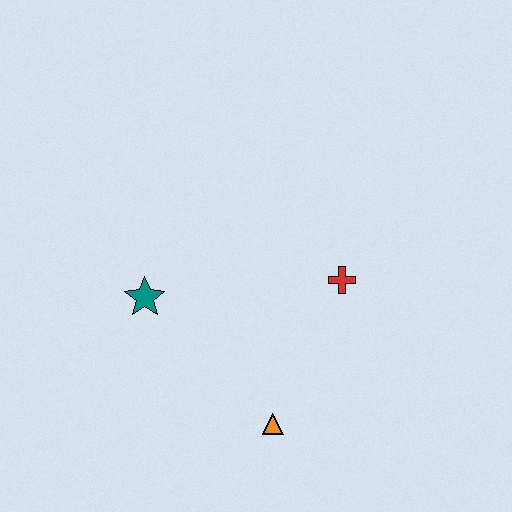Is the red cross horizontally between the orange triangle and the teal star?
No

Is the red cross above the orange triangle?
Yes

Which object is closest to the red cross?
The orange triangle is closest to the red cross.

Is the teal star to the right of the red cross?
No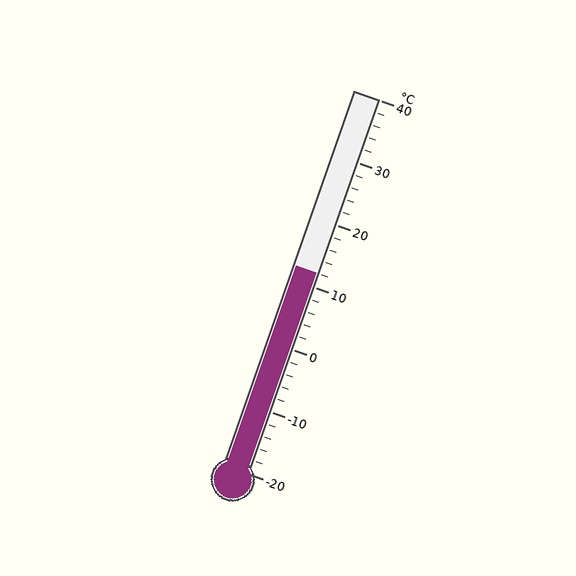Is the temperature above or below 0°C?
The temperature is above 0°C.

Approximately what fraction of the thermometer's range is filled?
The thermometer is filled to approximately 55% of its range.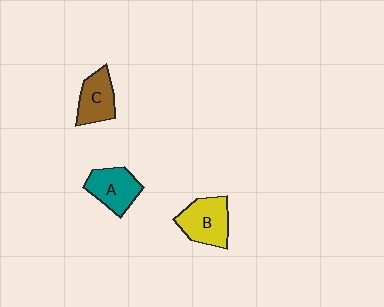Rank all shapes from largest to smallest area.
From largest to smallest: B (yellow), A (teal), C (brown).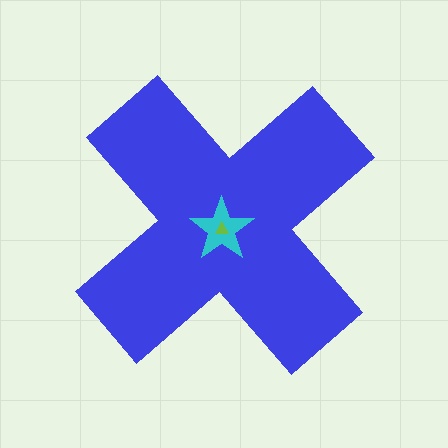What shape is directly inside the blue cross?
The cyan star.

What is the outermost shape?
The blue cross.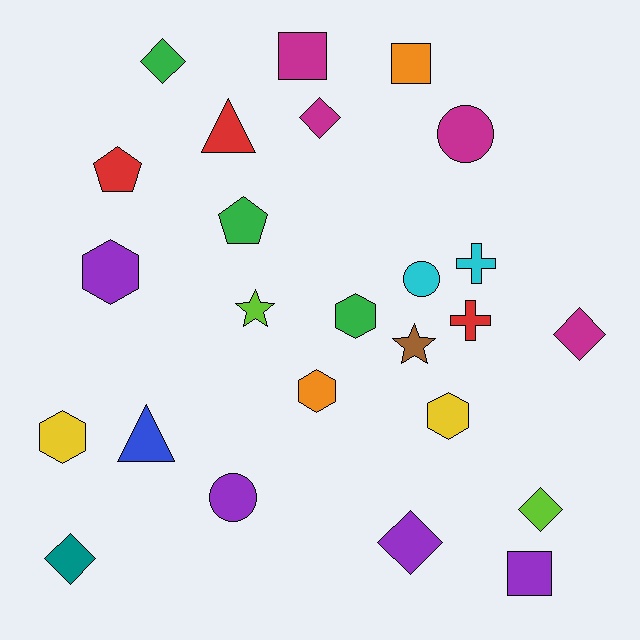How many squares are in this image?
There are 3 squares.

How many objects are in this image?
There are 25 objects.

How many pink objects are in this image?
There are no pink objects.